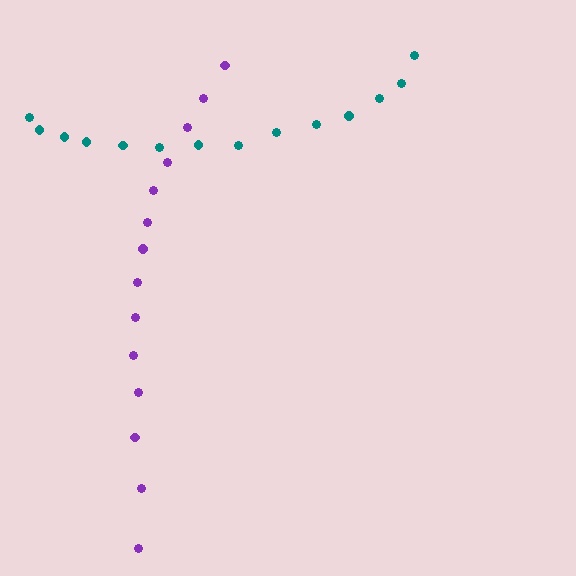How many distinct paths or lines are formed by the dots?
There are 2 distinct paths.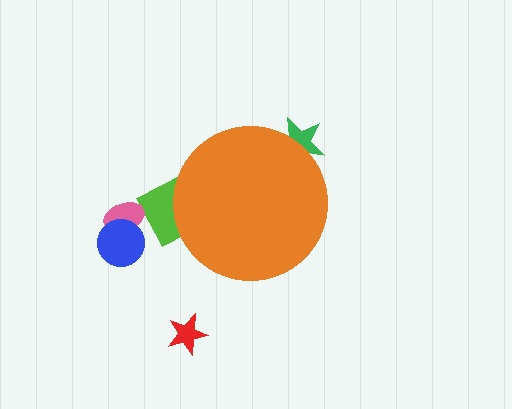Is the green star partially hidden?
Yes, the green star is partially hidden behind the orange circle.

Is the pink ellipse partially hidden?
No, the pink ellipse is fully visible.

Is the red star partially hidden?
No, the red star is fully visible.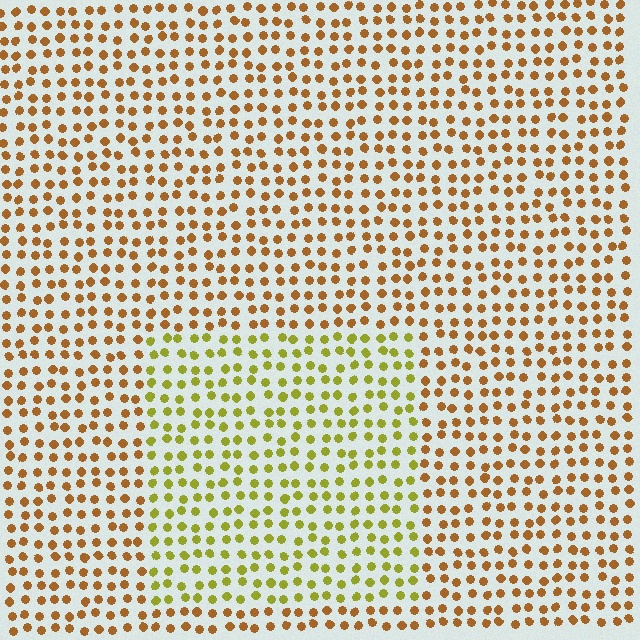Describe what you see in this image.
The image is filled with small brown elements in a uniform arrangement. A rectangle-shaped region is visible where the elements are tinted to a slightly different hue, forming a subtle color boundary.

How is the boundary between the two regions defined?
The boundary is defined purely by a slight shift in hue (about 38 degrees). Spacing, size, and orientation are identical on both sides.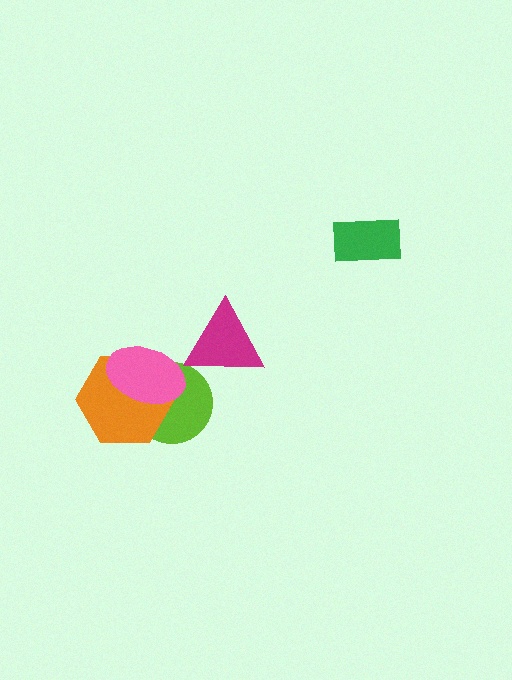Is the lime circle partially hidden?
Yes, it is partially covered by another shape.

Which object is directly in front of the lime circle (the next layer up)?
The orange hexagon is directly in front of the lime circle.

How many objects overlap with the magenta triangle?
0 objects overlap with the magenta triangle.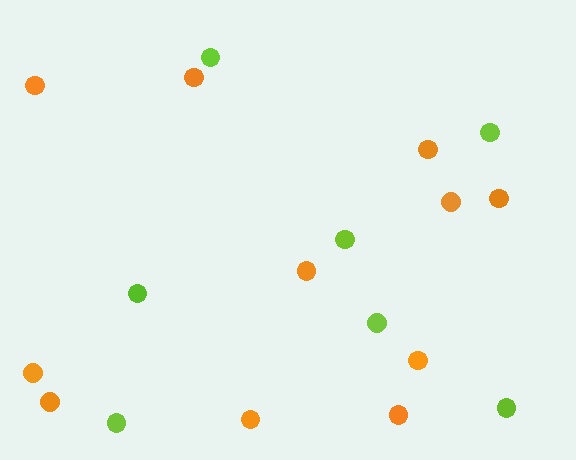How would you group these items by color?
There are 2 groups: one group of lime circles (7) and one group of orange circles (11).